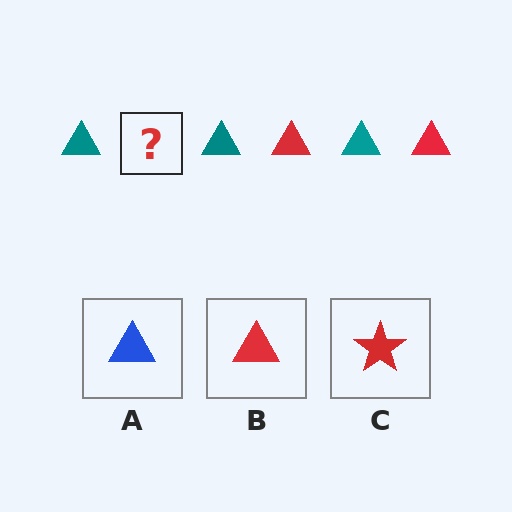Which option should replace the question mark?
Option B.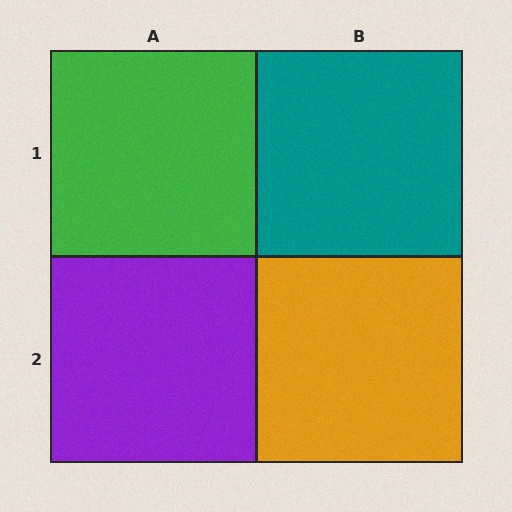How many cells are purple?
1 cell is purple.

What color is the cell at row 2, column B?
Orange.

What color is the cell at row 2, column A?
Purple.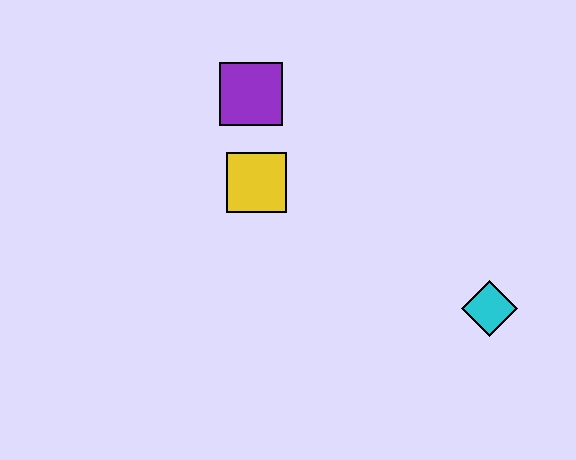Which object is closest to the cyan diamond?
The yellow square is closest to the cyan diamond.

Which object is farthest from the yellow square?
The cyan diamond is farthest from the yellow square.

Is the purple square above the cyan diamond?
Yes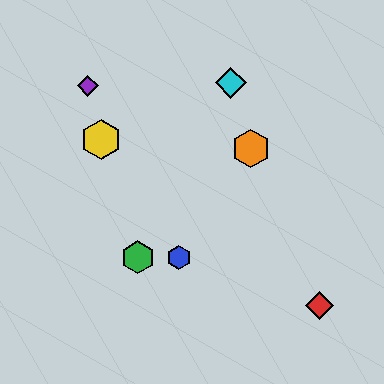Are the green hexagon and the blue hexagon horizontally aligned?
Yes, both are at y≈257.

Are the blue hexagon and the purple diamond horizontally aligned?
No, the blue hexagon is at y≈257 and the purple diamond is at y≈86.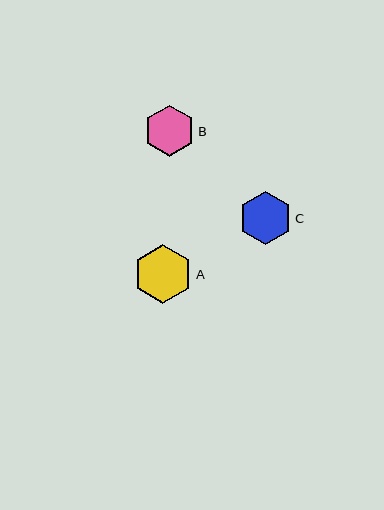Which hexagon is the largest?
Hexagon A is the largest with a size of approximately 59 pixels.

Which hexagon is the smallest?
Hexagon B is the smallest with a size of approximately 51 pixels.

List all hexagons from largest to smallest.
From largest to smallest: A, C, B.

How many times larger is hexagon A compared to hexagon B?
Hexagon A is approximately 1.2 times the size of hexagon B.